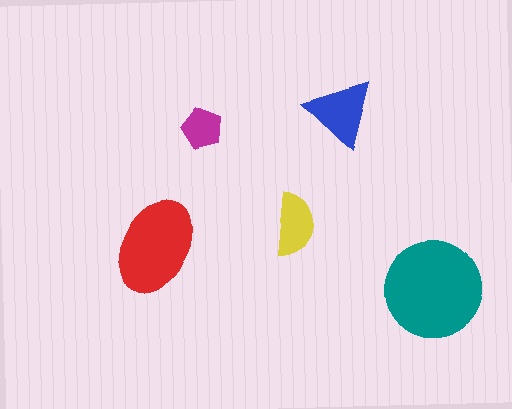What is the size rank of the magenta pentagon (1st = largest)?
5th.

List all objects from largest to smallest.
The teal circle, the red ellipse, the blue triangle, the yellow semicircle, the magenta pentagon.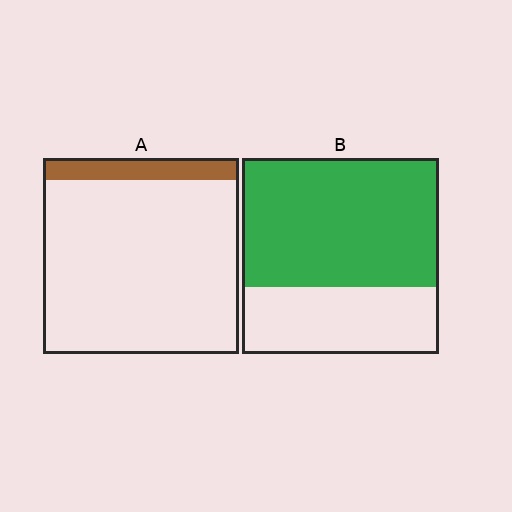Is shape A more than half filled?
No.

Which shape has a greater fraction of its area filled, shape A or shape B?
Shape B.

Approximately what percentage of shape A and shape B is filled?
A is approximately 10% and B is approximately 65%.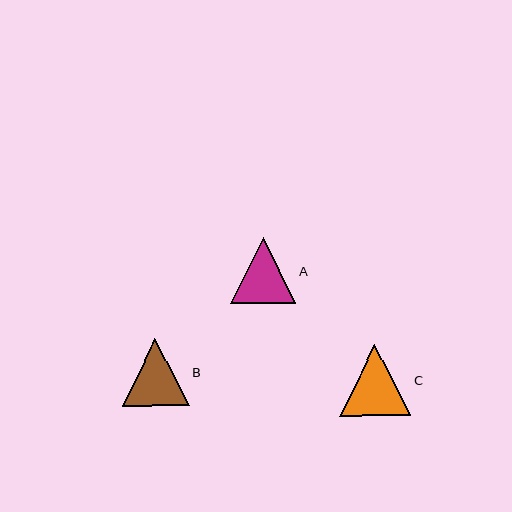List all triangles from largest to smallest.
From largest to smallest: C, B, A.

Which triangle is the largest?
Triangle C is the largest with a size of approximately 71 pixels.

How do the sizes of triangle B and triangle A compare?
Triangle B and triangle A are approximately the same size.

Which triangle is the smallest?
Triangle A is the smallest with a size of approximately 66 pixels.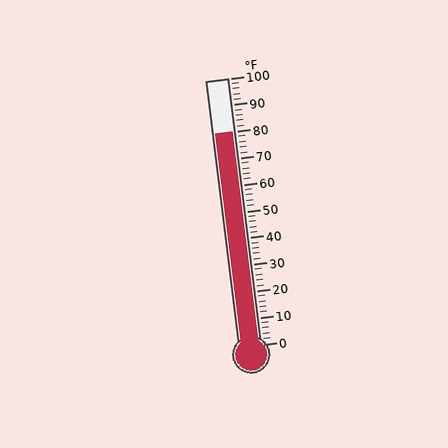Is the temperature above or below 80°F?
The temperature is at 80°F.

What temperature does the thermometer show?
The thermometer shows approximately 80°F.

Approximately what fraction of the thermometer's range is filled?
The thermometer is filled to approximately 80% of its range.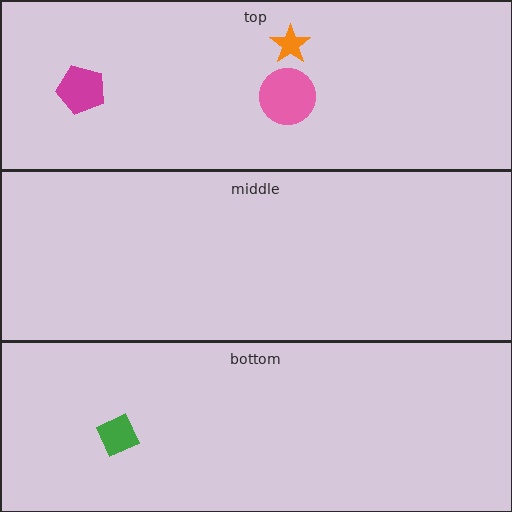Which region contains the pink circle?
The top region.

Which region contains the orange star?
The top region.